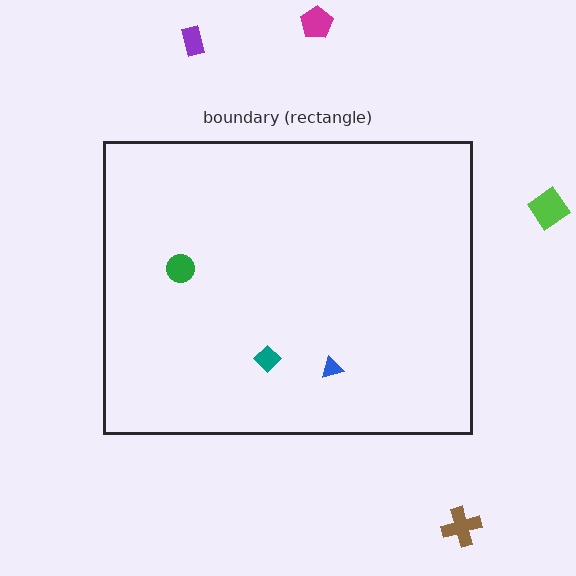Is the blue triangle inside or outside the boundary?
Inside.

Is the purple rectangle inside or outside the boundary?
Outside.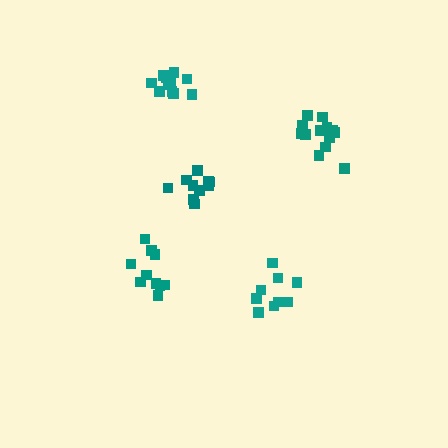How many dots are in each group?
Group 1: 12 dots, Group 2: 10 dots, Group 3: 9 dots, Group 4: 10 dots, Group 5: 13 dots (54 total).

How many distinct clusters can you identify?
There are 5 distinct clusters.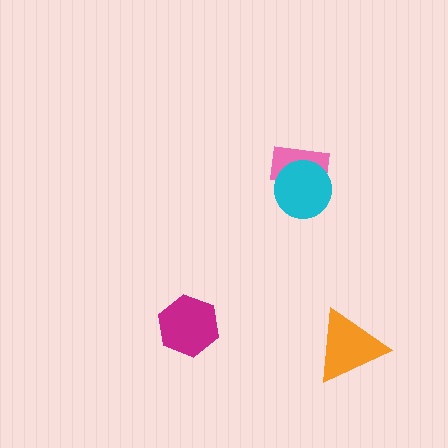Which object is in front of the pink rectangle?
The cyan circle is in front of the pink rectangle.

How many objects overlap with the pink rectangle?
1 object overlaps with the pink rectangle.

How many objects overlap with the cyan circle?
1 object overlaps with the cyan circle.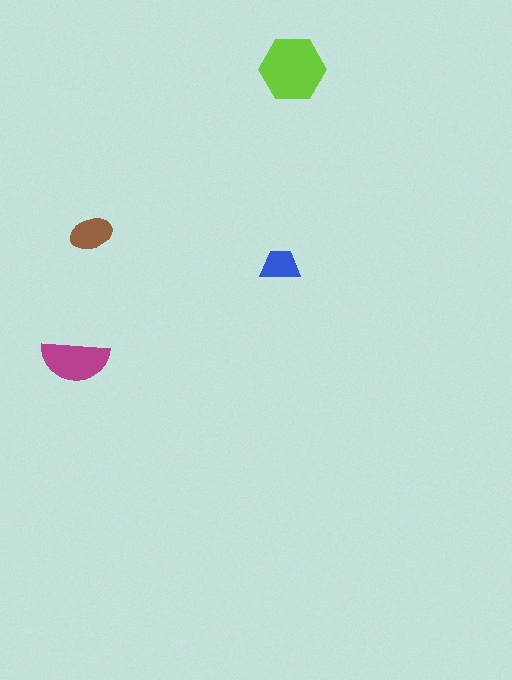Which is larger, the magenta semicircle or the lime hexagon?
The lime hexagon.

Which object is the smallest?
The blue trapezoid.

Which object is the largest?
The lime hexagon.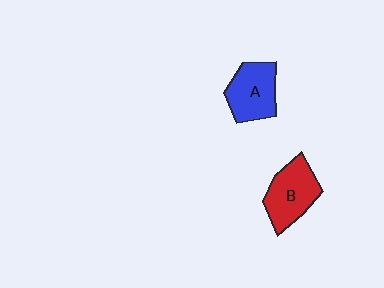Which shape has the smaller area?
Shape A (blue).